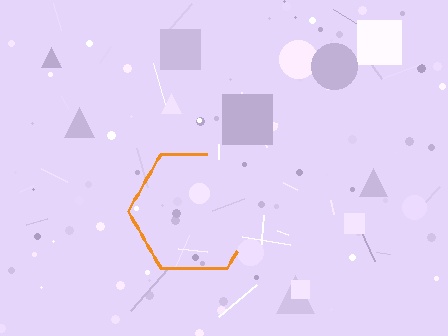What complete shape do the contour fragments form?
The contour fragments form a hexagon.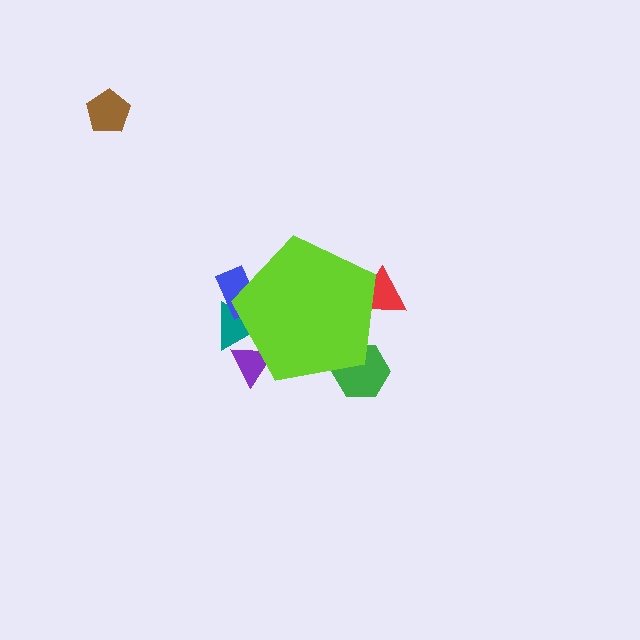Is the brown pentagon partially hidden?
No, the brown pentagon is fully visible.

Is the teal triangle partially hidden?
Yes, the teal triangle is partially hidden behind the lime pentagon.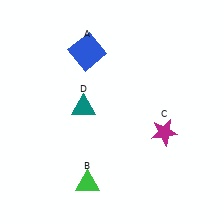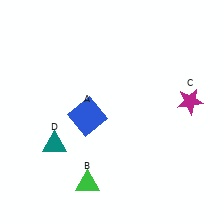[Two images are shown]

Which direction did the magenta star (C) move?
The magenta star (C) moved up.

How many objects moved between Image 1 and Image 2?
3 objects moved between the two images.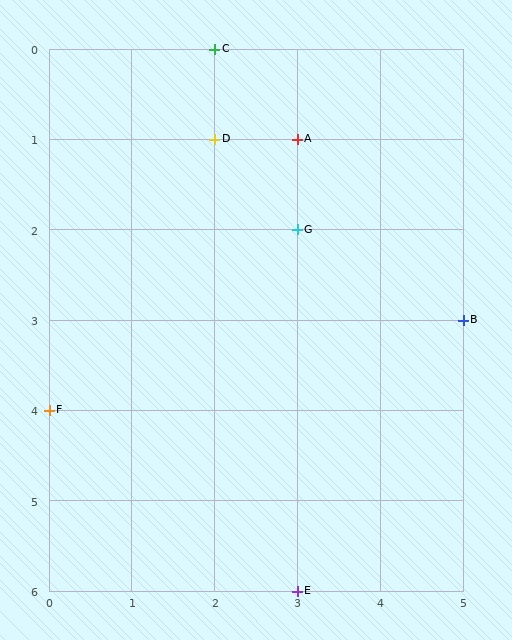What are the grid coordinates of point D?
Point D is at grid coordinates (2, 1).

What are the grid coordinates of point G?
Point G is at grid coordinates (3, 2).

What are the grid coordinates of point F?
Point F is at grid coordinates (0, 4).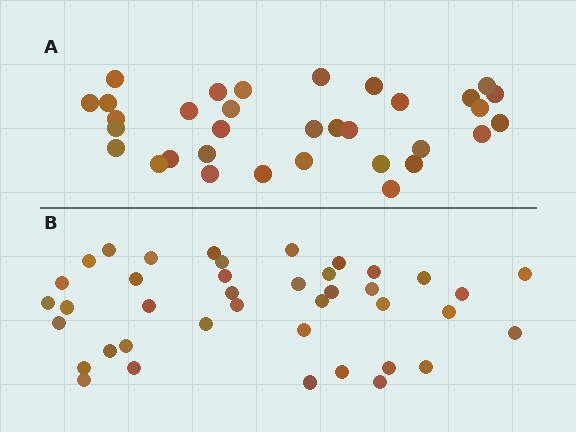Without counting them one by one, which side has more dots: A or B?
Region B (the bottom region) has more dots.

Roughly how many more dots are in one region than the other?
Region B has roughly 8 or so more dots than region A.